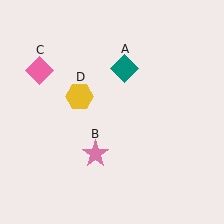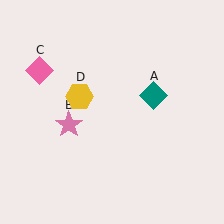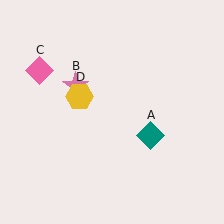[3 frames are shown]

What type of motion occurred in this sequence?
The teal diamond (object A), pink star (object B) rotated clockwise around the center of the scene.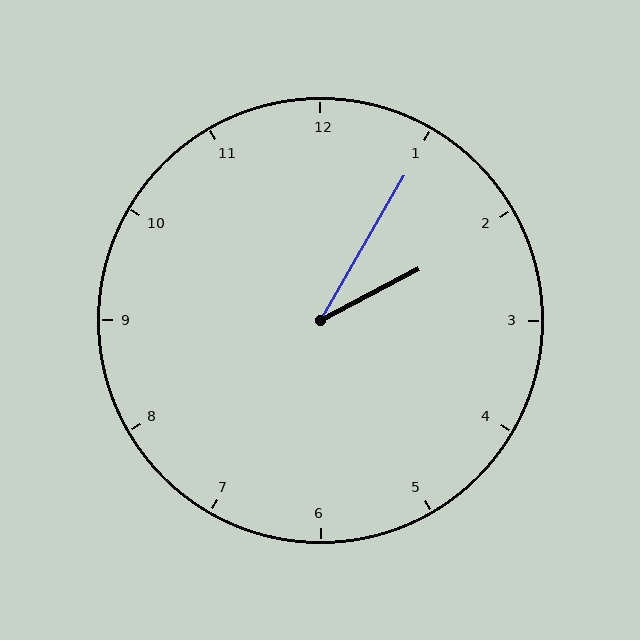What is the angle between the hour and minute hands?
Approximately 32 degrees.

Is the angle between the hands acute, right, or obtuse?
It is acute.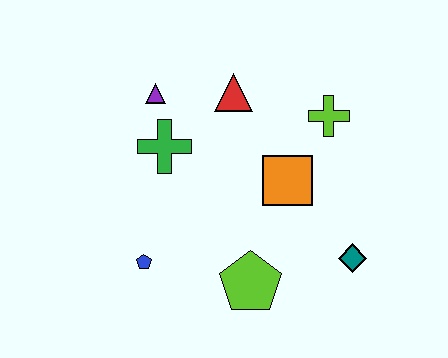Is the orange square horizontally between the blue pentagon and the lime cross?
Yes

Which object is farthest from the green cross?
The teal diamond is farthest from the green cross.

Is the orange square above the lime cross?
No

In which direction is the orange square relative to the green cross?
The orange square is to the right of the green cross.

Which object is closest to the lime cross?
The orange square is closest to the lime cross.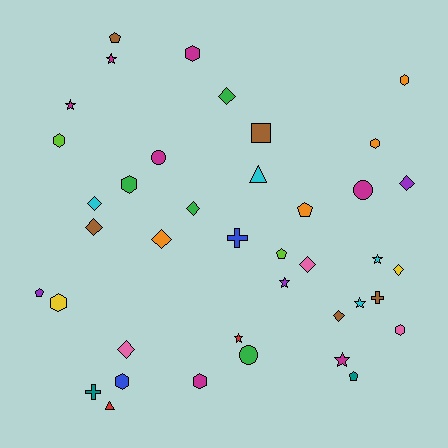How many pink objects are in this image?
There are 3 pink objects.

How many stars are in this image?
There are 7 stars.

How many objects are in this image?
There are 40 objects.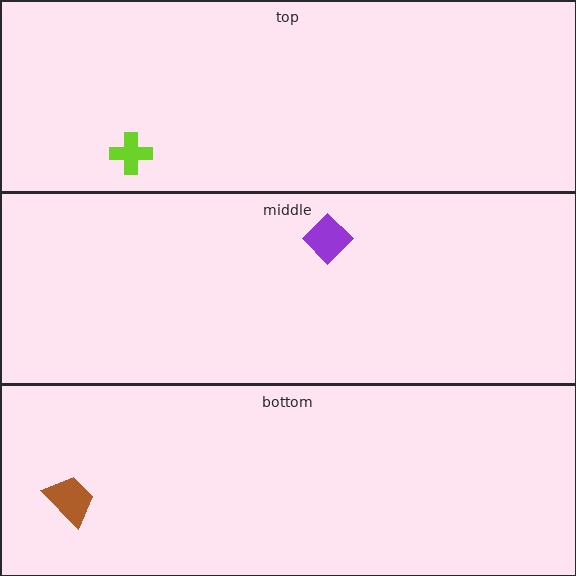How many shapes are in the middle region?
1.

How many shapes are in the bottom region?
1.